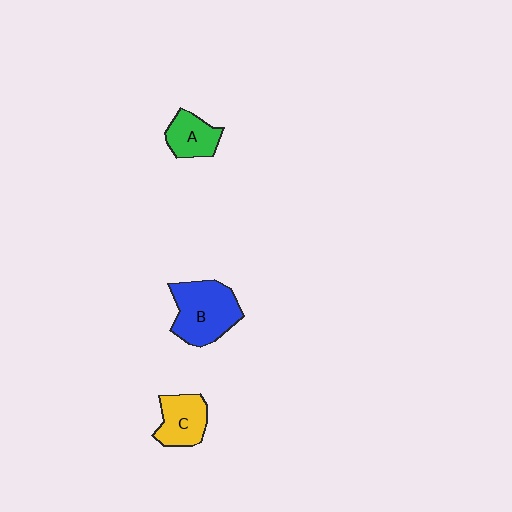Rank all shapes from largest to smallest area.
From largest to smallest: B (blue), C (yellow), A (green).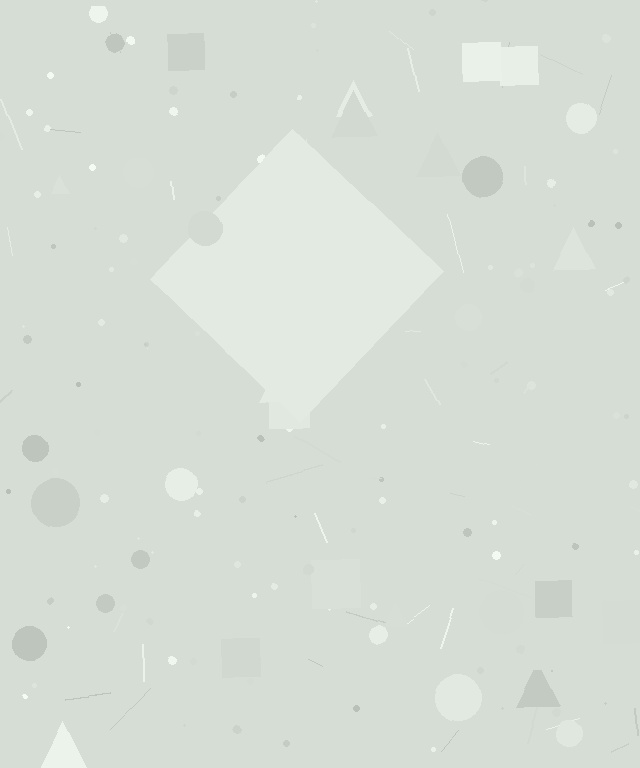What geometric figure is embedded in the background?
A diamond is embedded in the background.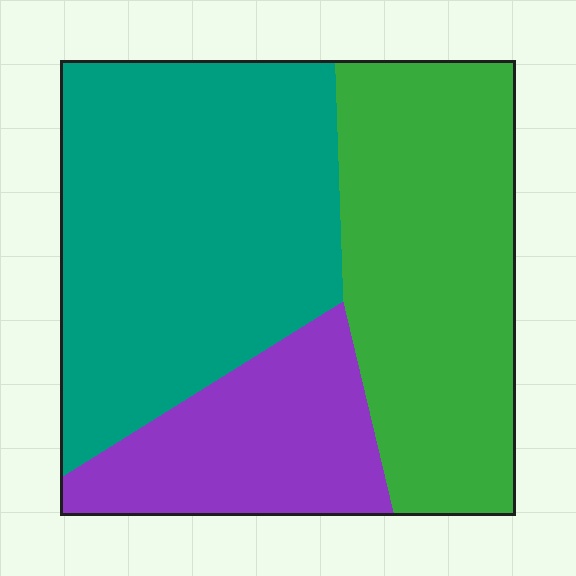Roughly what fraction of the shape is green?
Green takes up about three eighths (3/8) of the shape.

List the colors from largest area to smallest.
From largest to smallest: teal, green, purple.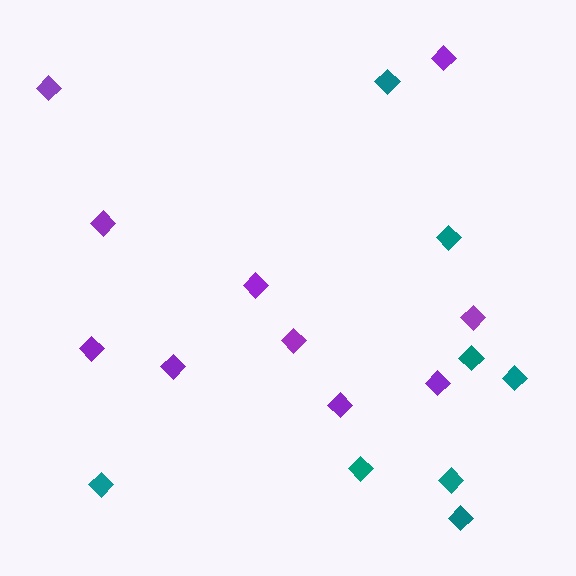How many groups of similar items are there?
There are 2 groups: one group of purple diamonds (10) and one group of teal diamonds (8).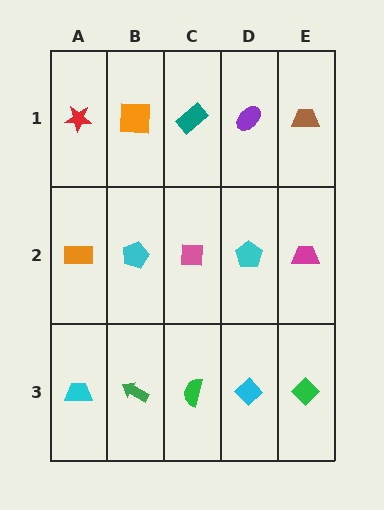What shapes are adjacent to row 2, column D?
A purple ellipse (row 1, column D), a cyan diamond (row 3, column D), a pink square (row 2, column C), a magenta trapezoid (row 2, column E).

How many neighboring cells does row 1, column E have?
2.